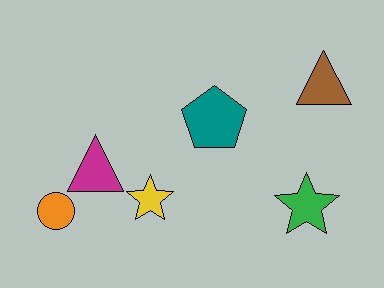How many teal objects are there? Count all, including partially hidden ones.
There is 1 teal object.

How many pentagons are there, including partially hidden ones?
There is 1 pentagon.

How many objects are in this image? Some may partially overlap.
There are 6 objects.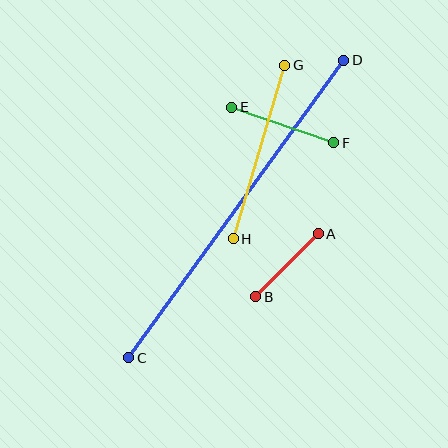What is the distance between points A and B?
The distance is approximately 89 pixels.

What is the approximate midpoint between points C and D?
The midpoint is at approximately (236, 209) pixels.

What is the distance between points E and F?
The distance is approximately 108 pixels.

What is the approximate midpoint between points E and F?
The midpoint is at approximately (283, 125) pixels.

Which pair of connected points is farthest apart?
Points C and D are farthest apart.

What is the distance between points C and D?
The distance is approximately 367 pixels.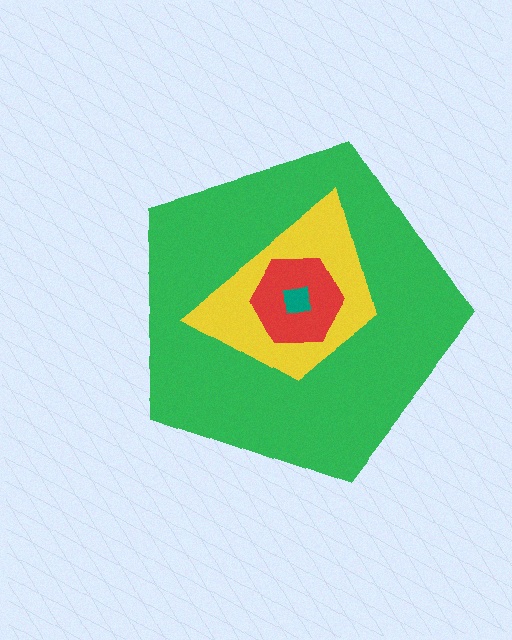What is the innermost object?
The teal square.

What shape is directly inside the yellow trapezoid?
The red hexagon.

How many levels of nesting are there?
4.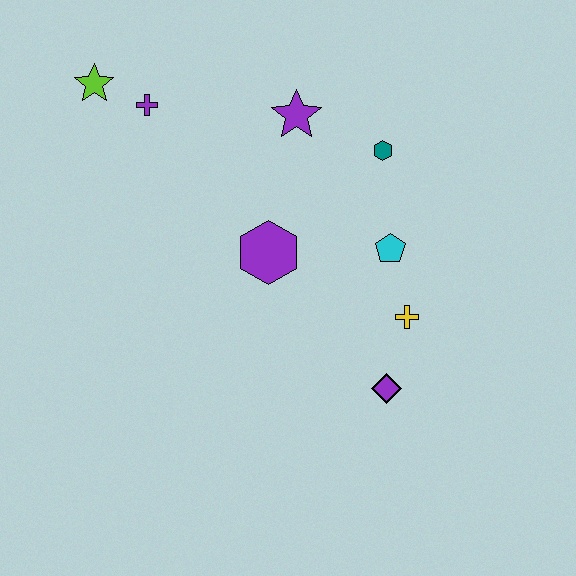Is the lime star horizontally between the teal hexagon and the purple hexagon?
No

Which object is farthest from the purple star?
The purple diamond is farthest from the purple star.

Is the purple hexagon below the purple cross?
Yes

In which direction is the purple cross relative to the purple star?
The purple cross is to the left of the purple star.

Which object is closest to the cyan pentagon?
The yellow cross is closest to the cyan pentagon.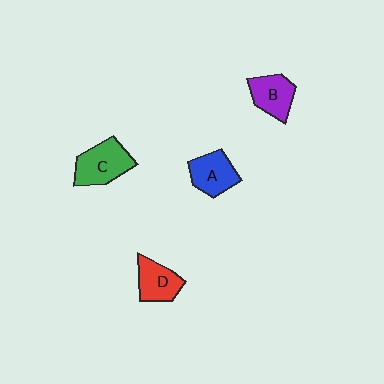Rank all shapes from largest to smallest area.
From largest to smallest: C (green), A (blue), B (purple), D (red).